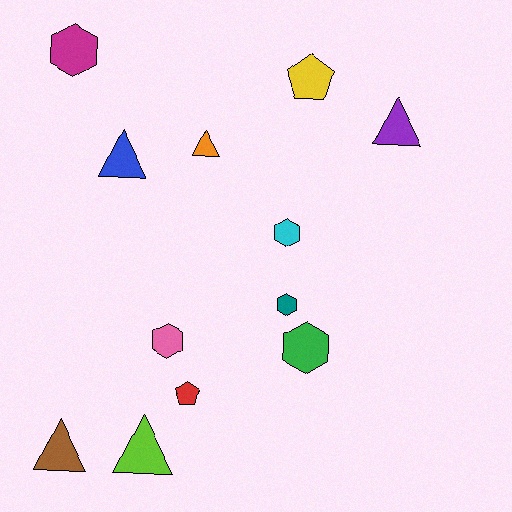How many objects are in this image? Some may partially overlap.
There are 12 objects.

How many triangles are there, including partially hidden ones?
There are 5 triangles.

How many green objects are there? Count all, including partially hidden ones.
There is 1 green object.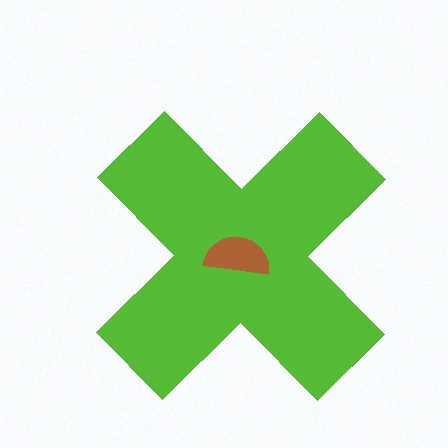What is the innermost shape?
The brown semicircle.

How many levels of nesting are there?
2.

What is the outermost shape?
The lime cross.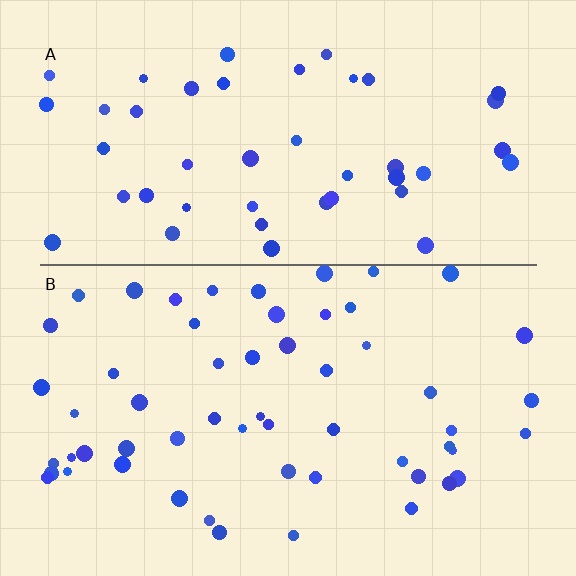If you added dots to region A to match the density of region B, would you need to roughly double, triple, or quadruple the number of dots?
Approximately double.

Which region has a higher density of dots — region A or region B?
B (the bottom).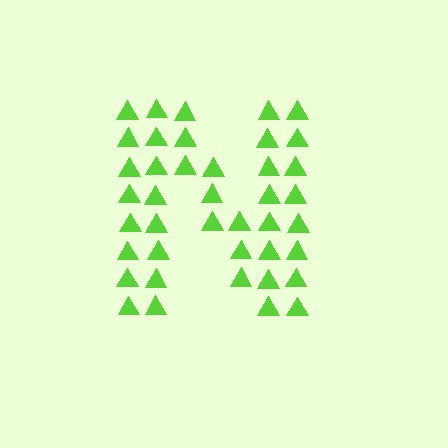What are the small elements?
The small elements are triangles.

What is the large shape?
The large shape is the letter N.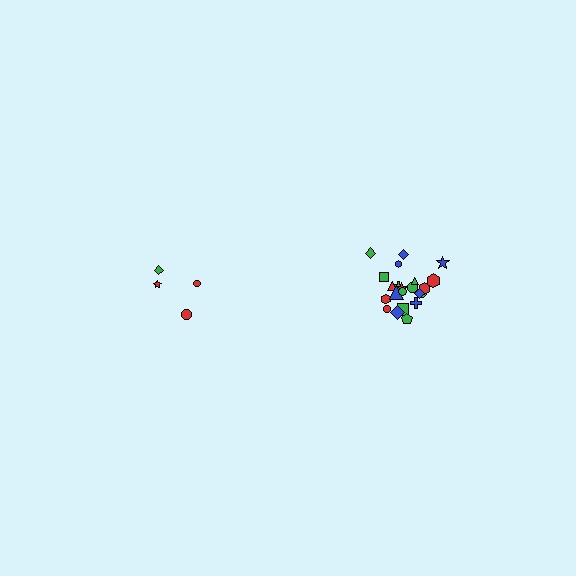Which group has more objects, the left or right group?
The right group.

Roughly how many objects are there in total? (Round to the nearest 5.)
Roughly 25 objects in total.